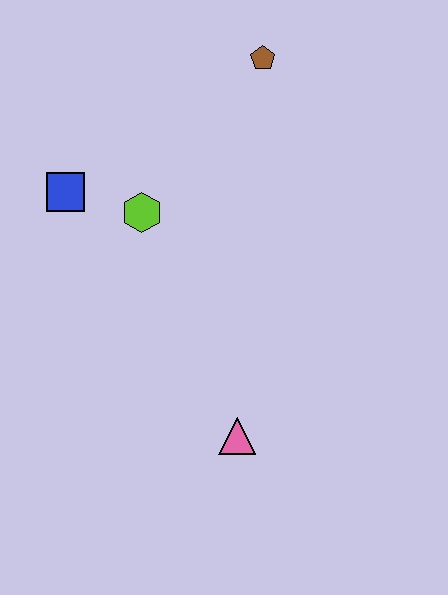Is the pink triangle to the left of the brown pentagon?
Yes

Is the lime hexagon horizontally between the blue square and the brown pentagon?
Yes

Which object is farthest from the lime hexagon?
The pink triangle is farthest from the lime hexagon.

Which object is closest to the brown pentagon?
The lime hexagon is closest to the brown pentagon.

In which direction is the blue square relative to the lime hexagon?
The blue square is to the left of the lime hexagon.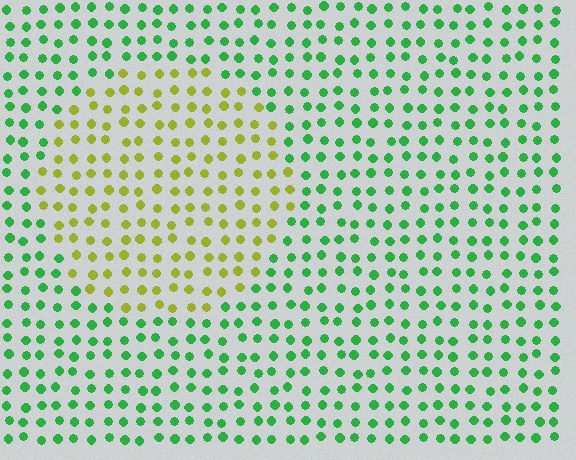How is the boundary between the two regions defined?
The boundary is defined purely by a slight shift in hue (about 61 degrees). Spacing, size, and orientation are identical on both sides.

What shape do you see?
I see a circle.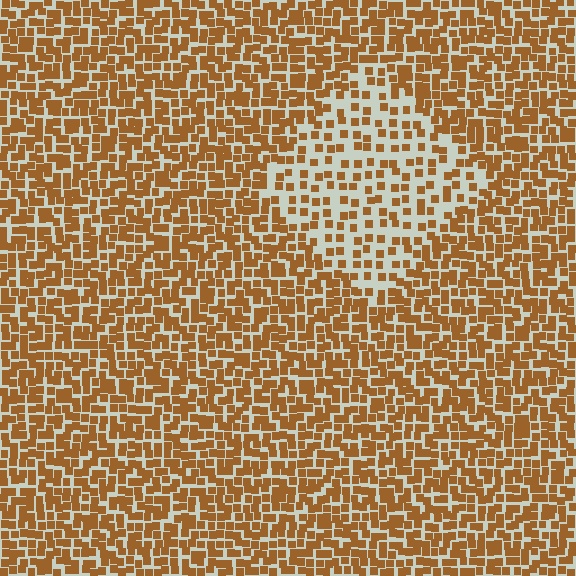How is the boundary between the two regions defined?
The boundary is defined by a change in element density (approximately 2.1x ratio). All elements are the same color, size, and shape.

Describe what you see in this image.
The image contains small brown elements arranged at two different densities. A diamond-shaped region is visible where the elements are less densely packed than the surrounding area.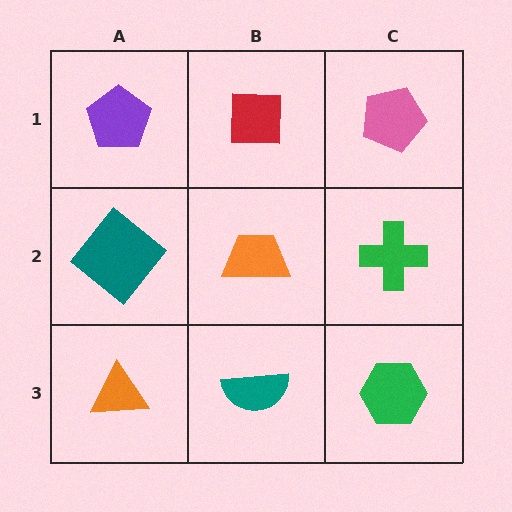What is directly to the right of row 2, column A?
An orange trapezoid.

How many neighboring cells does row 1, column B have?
3.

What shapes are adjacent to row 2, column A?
A purple pentagon (row 1, column A), an orange triangle (row 3, column A), an orange trapezoid (row 2, column B).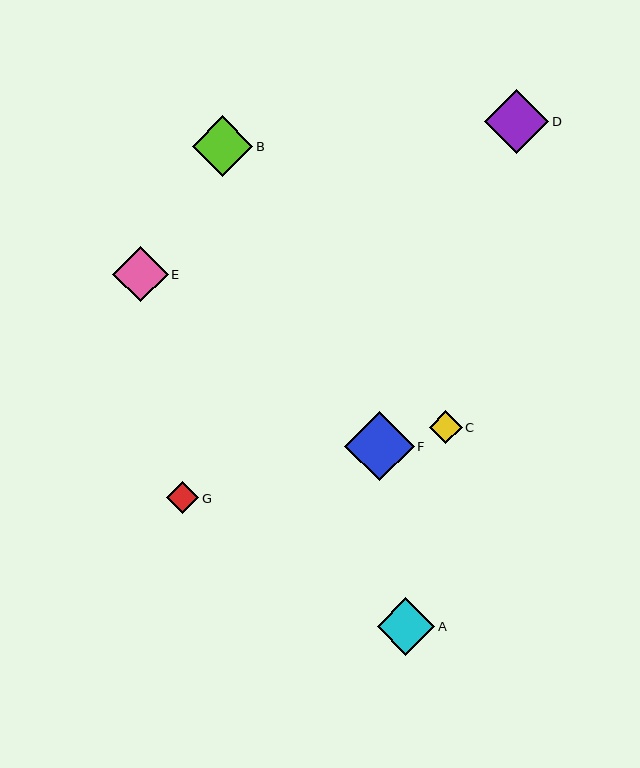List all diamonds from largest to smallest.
From largest to smallest: F, D, B, A, E, C, G.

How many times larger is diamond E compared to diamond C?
Diamond E is approximately 1.7 times the size of diamond C.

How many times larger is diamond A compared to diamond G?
Diamond A is approximately 1.8 times the size of diamond G.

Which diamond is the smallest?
Diamond G is the smallest with a size of approximately 32 pixels.